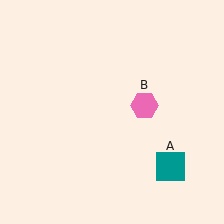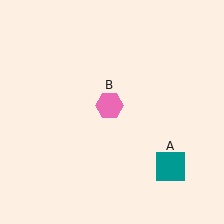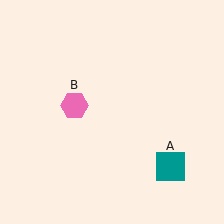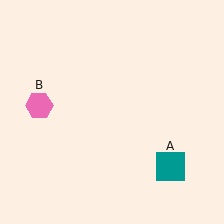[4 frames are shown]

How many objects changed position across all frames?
1 object changed position: pink hexagon (object B).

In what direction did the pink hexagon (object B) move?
The pink hexagon (object B) moved left.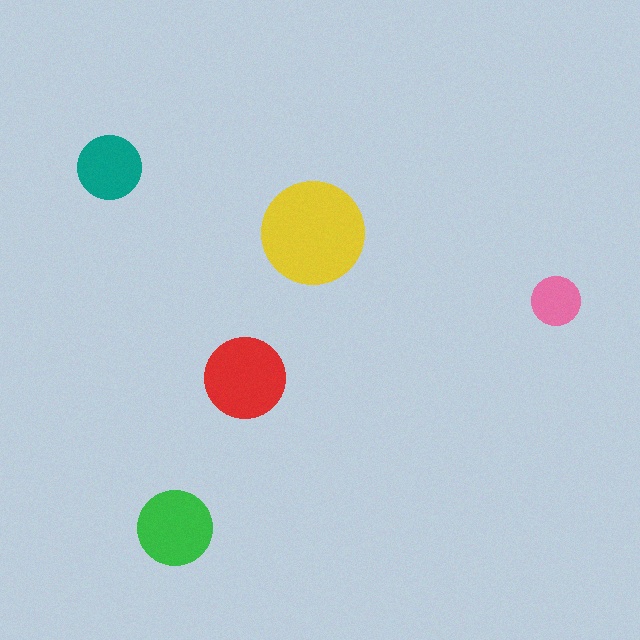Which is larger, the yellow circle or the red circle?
The yellow one.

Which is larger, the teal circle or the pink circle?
The teal one.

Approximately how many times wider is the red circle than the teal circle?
About 1.5 times wider.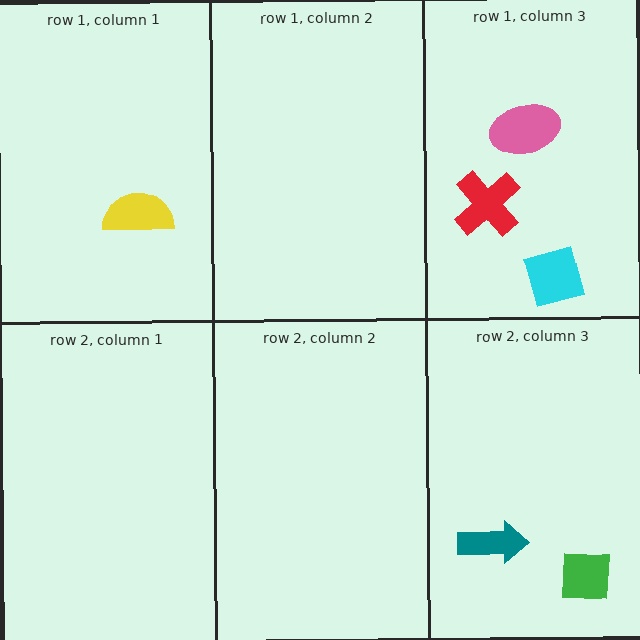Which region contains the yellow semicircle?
The row 1, column 1 region.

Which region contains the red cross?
The row 1, column 3 region.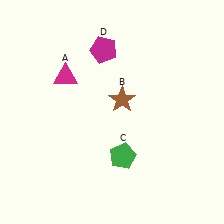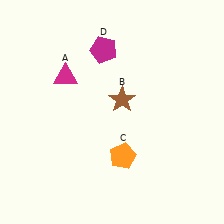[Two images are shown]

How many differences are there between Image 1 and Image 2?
There is 1 difference between the two images.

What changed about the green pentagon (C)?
In Image 1, C is green. In Image 2, it changed to orange.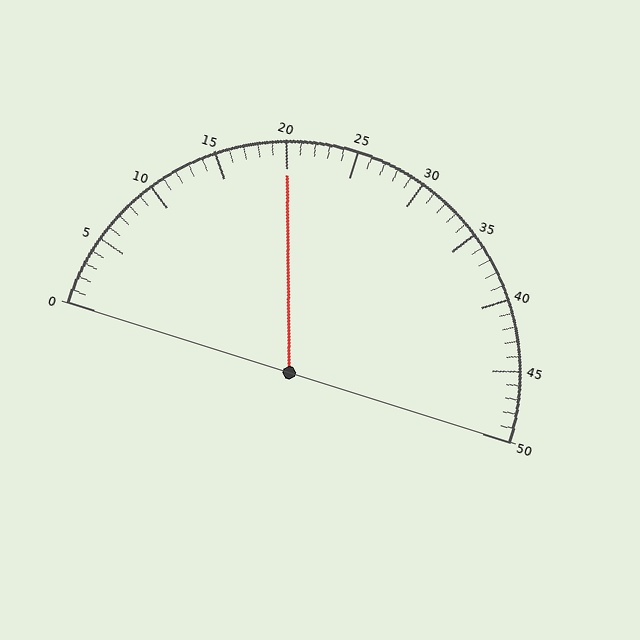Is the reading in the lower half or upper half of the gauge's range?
The reading is in the lower half of the range (0 to 50).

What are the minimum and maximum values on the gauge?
The gauge ranges from 0 to 50.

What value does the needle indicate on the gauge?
The needle indicates approximately 20.